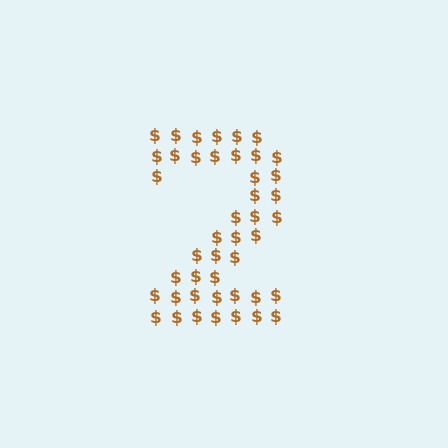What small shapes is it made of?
It is made of small dollar signs.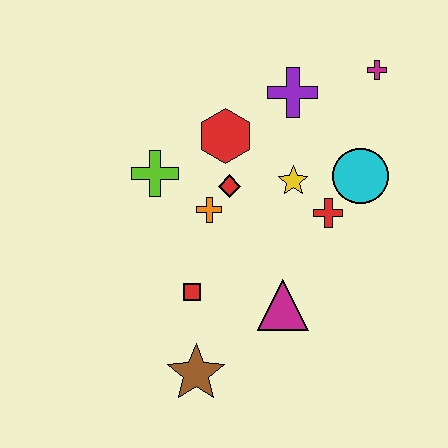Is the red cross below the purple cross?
Yes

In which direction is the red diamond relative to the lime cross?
The red diamond is to the right of the lime cross.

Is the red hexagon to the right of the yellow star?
No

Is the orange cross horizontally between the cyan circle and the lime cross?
Yes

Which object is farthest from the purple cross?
The brown star is farthest from the purple cross.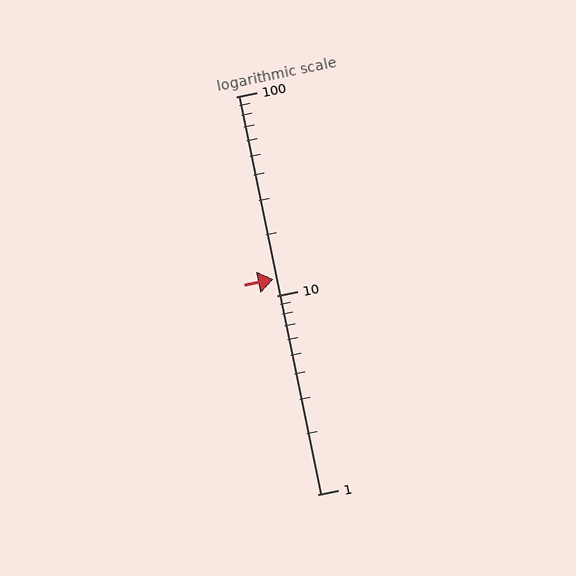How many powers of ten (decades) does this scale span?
The scale spans 2 decades, from 1 to 100.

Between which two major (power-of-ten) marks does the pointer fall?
The pointer is between 10 and 100.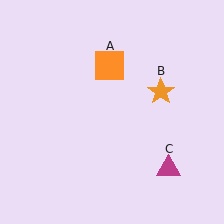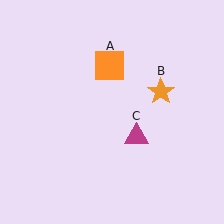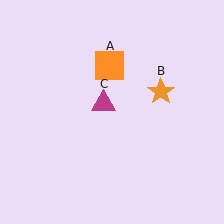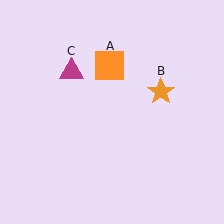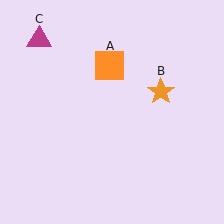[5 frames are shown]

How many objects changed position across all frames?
1 object changed position: magenta triangle (object C).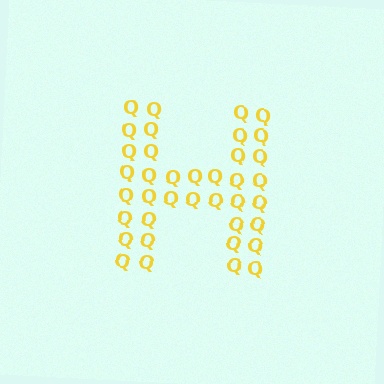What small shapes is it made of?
It is made of small letter Q's.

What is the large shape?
The large shape is the letter H.